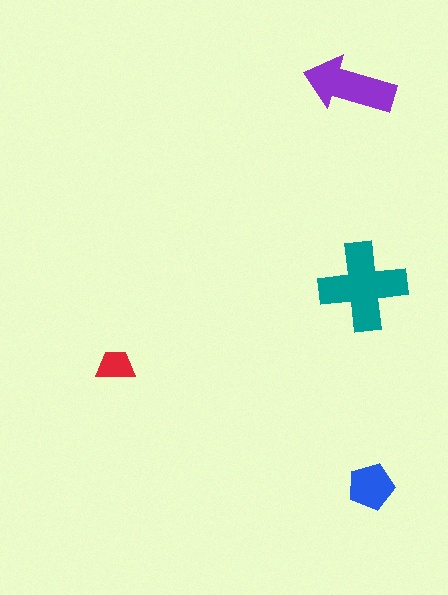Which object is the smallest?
The red trapezoid.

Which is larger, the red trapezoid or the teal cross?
The teal cross.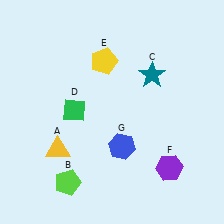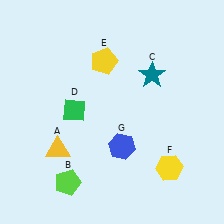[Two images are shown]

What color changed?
The hexagon (F) changed from purple in Image 1 to yellow in Image 2.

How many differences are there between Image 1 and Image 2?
There is 1 difference between the two images.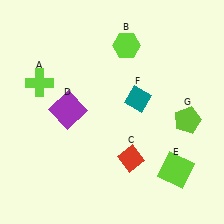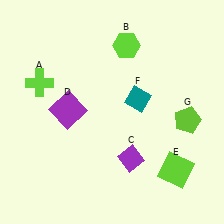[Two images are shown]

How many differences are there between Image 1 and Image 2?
There is 1 difference between the two images.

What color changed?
The diamond (C) changed from red in Image 1 to purple in Image 2.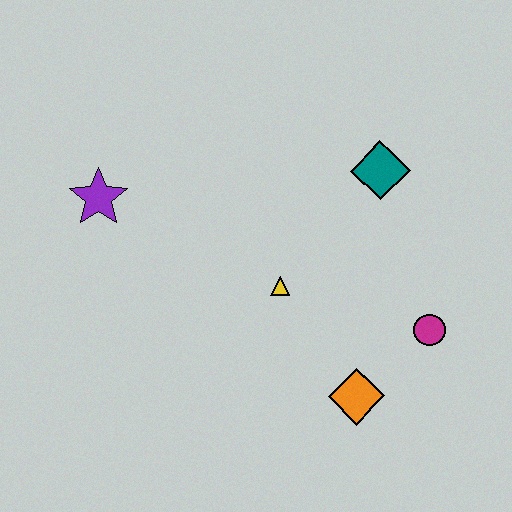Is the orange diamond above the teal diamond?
No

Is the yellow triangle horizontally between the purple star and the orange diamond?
Yes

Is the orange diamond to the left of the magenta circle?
Yes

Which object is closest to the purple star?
The yellow triangle is closest to the purple star.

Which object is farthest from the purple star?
The magenta circle is farthest from the purple star.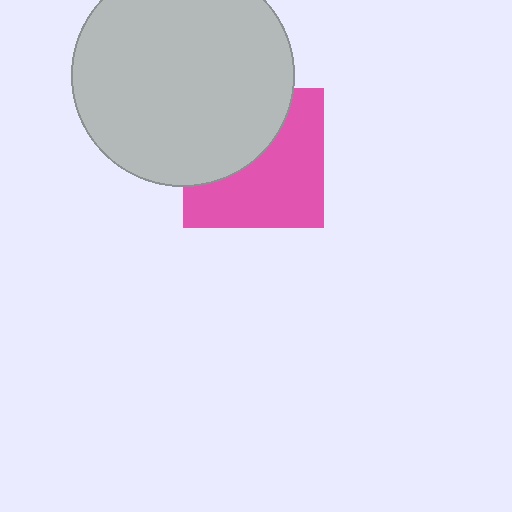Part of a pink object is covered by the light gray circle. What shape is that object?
It is a square.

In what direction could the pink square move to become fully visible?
The pink square could move toward the lower-right. That would shift it out from behind the light gray circle entirely.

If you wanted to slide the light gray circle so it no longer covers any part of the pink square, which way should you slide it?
Slide it toward the upper-left — that is the most direct way to separate the two shapes.